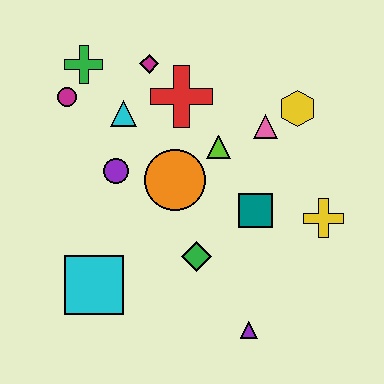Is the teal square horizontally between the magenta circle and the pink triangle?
Yes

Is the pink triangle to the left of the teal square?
No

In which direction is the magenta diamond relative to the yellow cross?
The magenta diamond is to the left of the yellow cross.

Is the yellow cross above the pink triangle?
No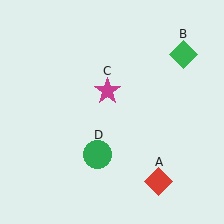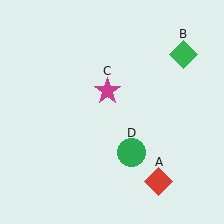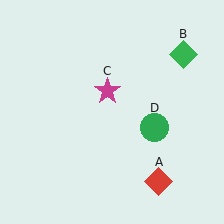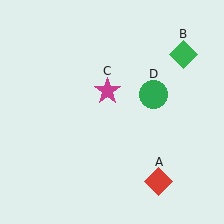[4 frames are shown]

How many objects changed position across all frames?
1 object changed position: green circle (object D).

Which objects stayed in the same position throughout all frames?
Red diamond (object A) and green diamond (object B) and magenta star (object C) remained stationary.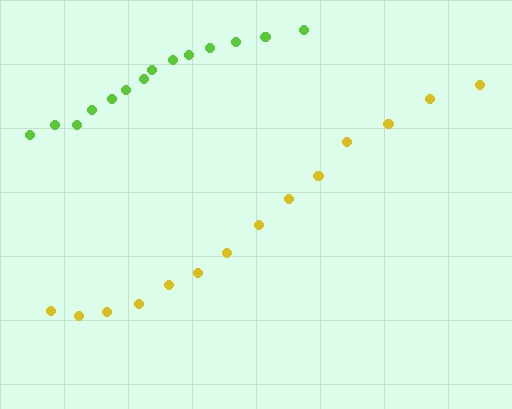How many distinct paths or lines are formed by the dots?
There are 2 distinct paths.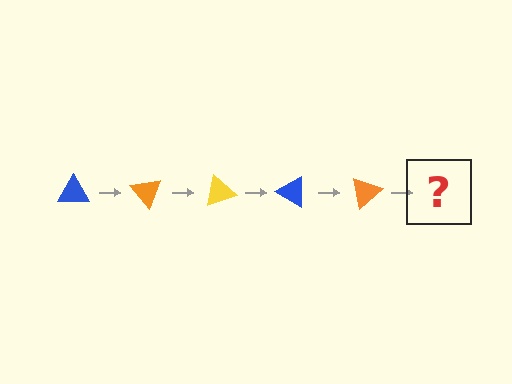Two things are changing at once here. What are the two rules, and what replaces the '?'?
The two rules are that it rotates 50 degrees each step and the color cycles through blue, orange, and yellow. The '?' should be a yellow triangle, rotated 250 degrees from the start.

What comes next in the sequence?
The next element should be a yellow triangle, rotated 250 degrees from the start.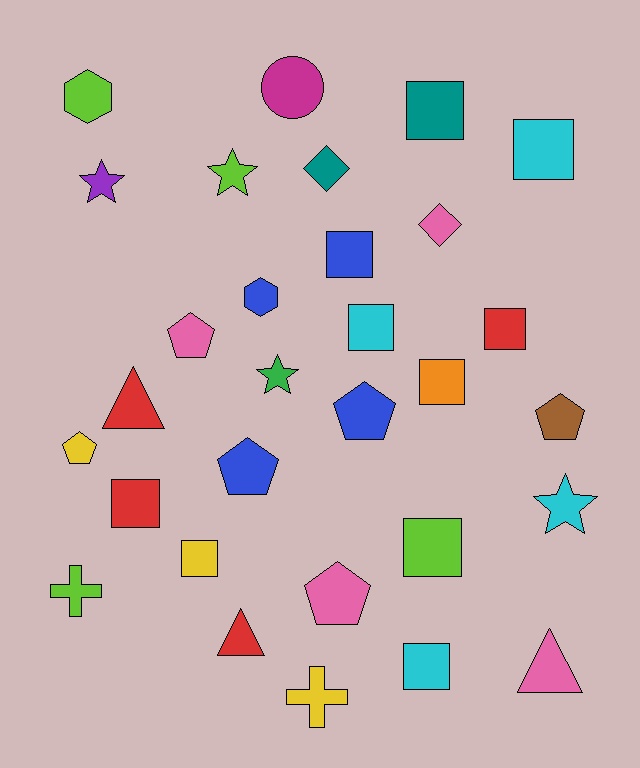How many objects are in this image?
There are 30 objects.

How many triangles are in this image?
There are 3 triangles.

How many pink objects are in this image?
There are 4 pink objects.